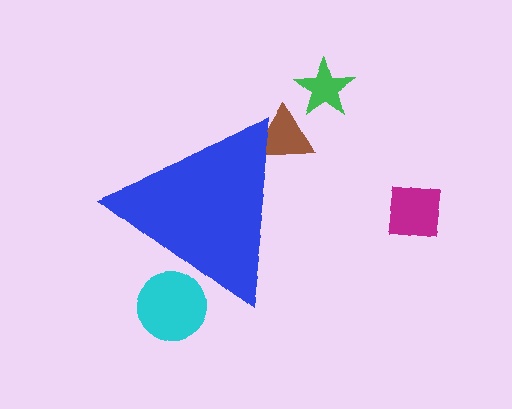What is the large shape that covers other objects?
A blue triangle.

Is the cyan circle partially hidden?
Yes, the cyan circle is partially hidden behind the blue triangle.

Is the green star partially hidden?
No, the green star is fully visible.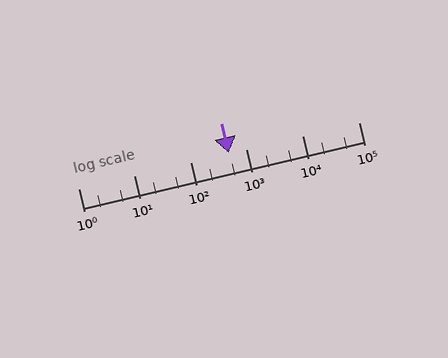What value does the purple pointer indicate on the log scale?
The pointer indicates approximately 480.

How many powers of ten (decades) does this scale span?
The scale spans 5 decades, from 1 to 100000.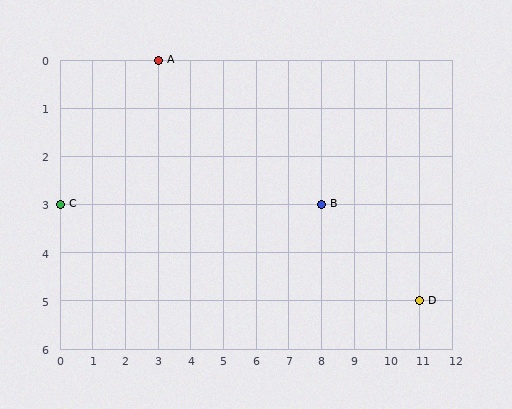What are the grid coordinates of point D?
Point D is at grid coordinates (11, 5).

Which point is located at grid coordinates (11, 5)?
Point D is at (11, 5).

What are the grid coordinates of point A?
Point A is at grid coordinates (3, 0).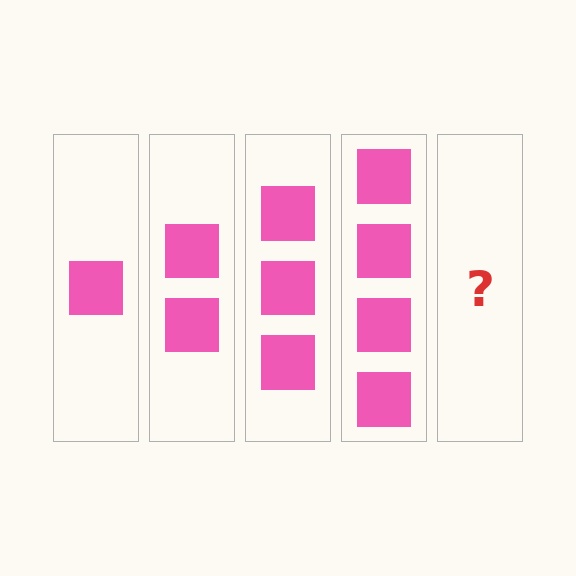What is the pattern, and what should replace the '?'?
The pattern is that each step adds one more square. The '?' should be 5 squares.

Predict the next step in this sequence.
The next step is 5 squares.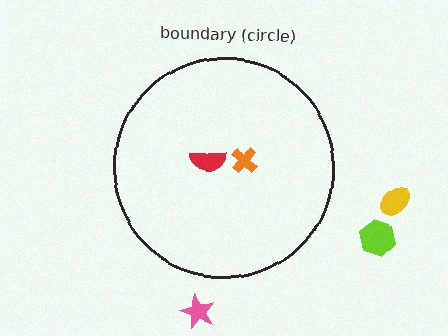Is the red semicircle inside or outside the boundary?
Inside.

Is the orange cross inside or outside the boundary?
Inside.